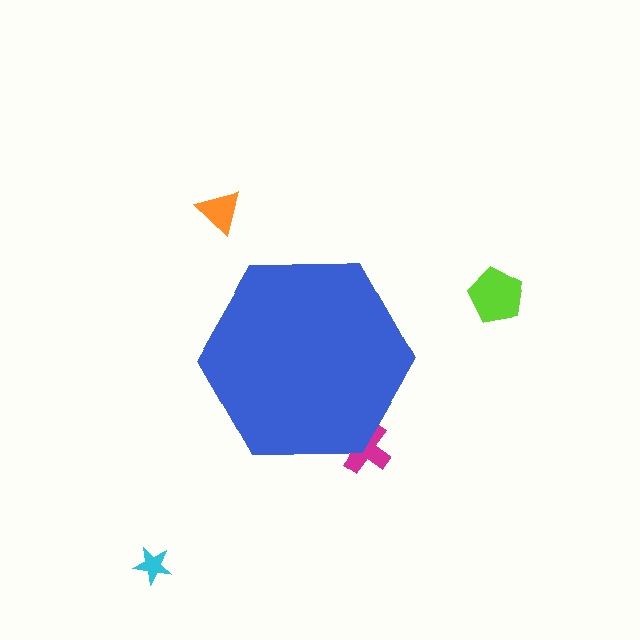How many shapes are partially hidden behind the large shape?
1 shape is partially hidden.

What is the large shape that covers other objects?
A blue hexagon.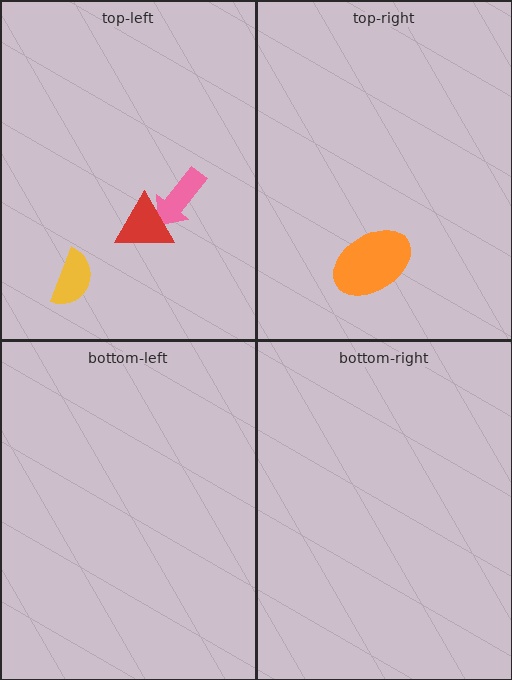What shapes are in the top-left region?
The pink arrow, the red triangle, the yellow semicircle.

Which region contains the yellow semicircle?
The top-left region.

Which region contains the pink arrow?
The top-left region.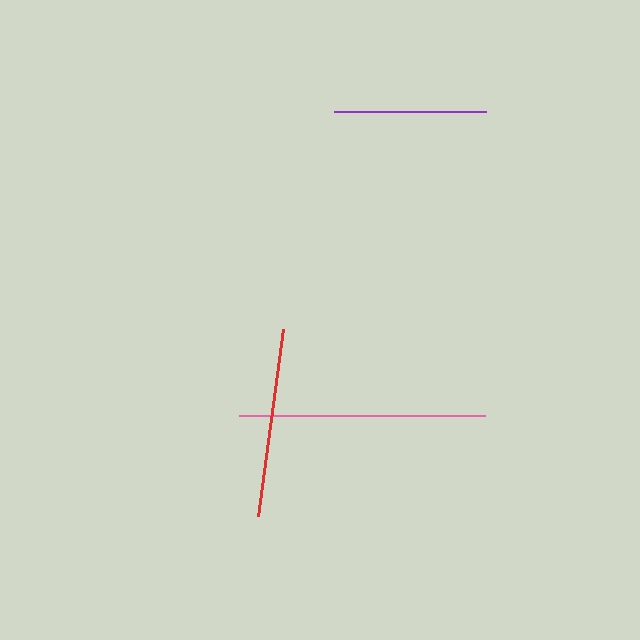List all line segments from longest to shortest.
From longest to shortest: pink, red, purple.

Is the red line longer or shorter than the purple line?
The red line is longer than the purple line.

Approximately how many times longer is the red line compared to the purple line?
The red line is approximately 1.2 times the length of the purple line.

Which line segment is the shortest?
The purple line is the shortest at approximately 152 pixels.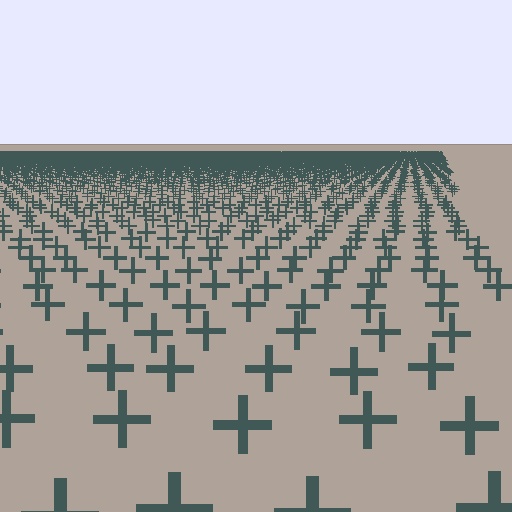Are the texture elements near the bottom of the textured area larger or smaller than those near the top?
Larger. Near the bottom, elements are closer to the viewer and appear at a bigger on-screen size.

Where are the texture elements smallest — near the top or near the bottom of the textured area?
Near the top.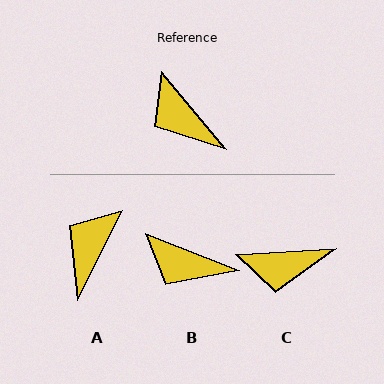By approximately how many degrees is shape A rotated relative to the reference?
Approximately 66 degrees clockwise.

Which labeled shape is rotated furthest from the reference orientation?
A, about 66 degrees away.